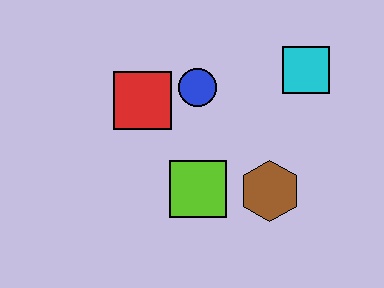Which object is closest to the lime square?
The brown hexagon is closest to the lime square.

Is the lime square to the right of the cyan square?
No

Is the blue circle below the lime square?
No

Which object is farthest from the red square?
The cyan square is farthest from the red square.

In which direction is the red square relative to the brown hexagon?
The red square is to the left of the brown hexagon.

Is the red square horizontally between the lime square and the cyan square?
No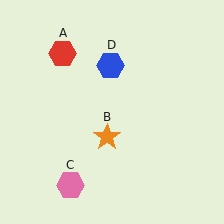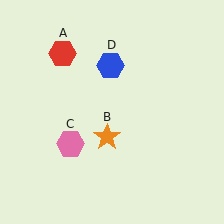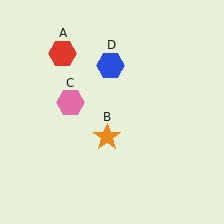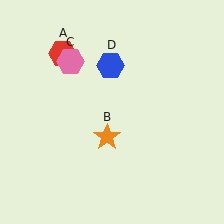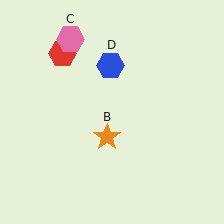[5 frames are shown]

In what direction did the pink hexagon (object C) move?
The pink hexagon (object C) moved up.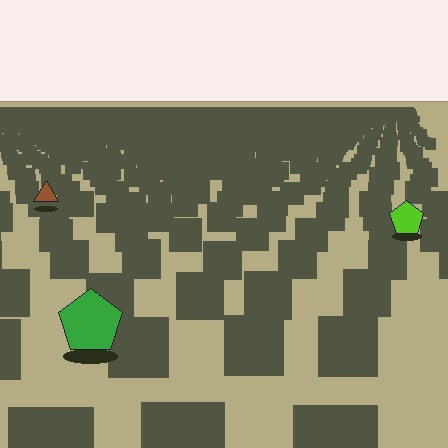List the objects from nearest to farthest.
From nearest to farthest: the green pentagon, the lime pentagon, the brown triangle.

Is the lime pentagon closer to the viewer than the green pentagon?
No. The green pentagon is closer — you can tell from the texture gradient: the ground texture is coarser near it.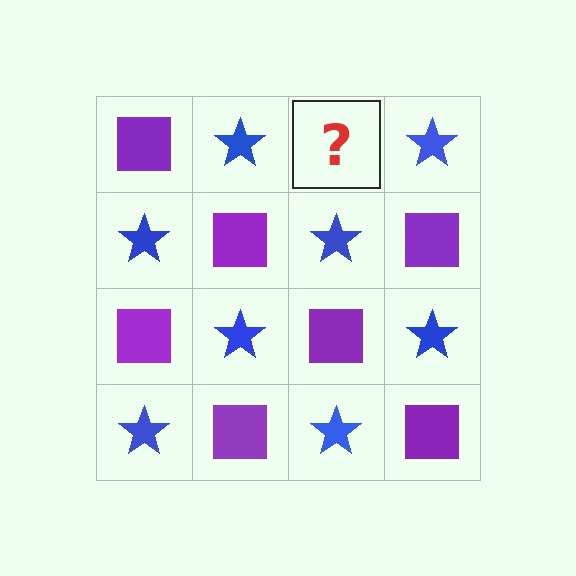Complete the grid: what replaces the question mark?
The question mark should be replaced with a purple square.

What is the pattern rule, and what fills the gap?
The rule is that it alternates purple square and blue star in a checkerboard pattern. The gap should be filled with a purple square.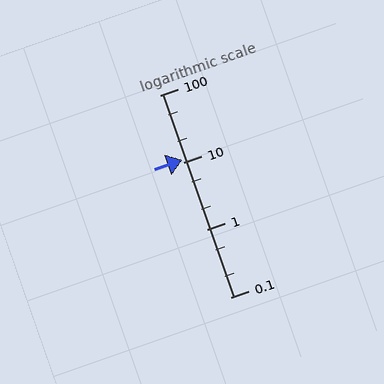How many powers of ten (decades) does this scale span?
The scale spans 3 decades, from 0.1 to 100.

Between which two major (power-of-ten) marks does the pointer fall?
The pointer is between 10 and 100.